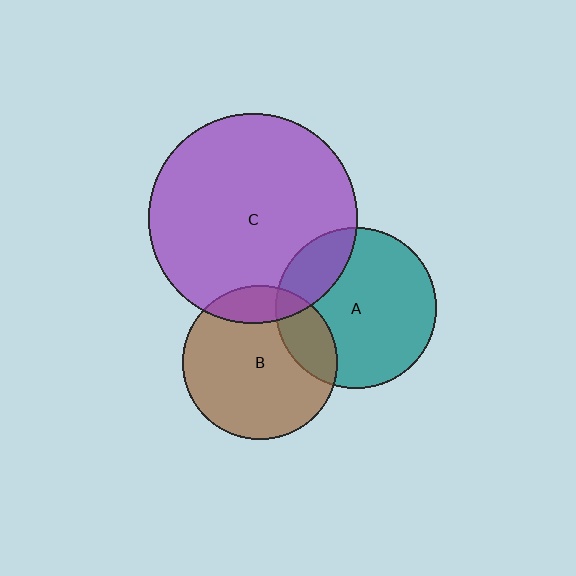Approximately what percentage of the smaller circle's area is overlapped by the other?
Approximately 20%.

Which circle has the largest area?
Circle C (purple).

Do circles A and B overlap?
Yes.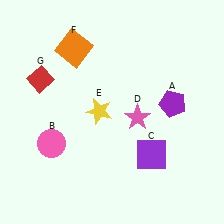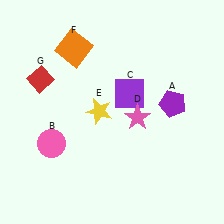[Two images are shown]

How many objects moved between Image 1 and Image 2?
1 object moved between the two images.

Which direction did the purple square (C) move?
The purple square (C) moved up.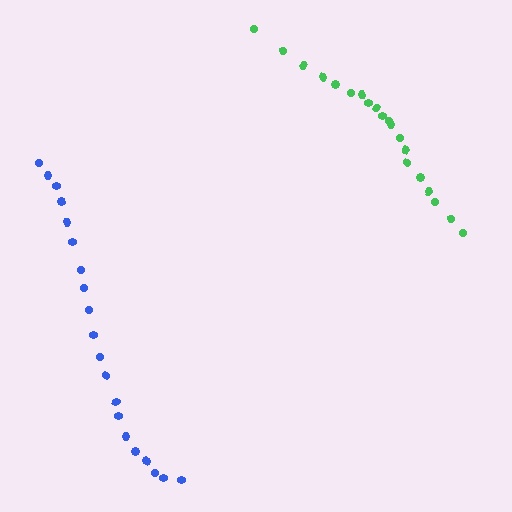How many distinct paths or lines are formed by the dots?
There are 2 distinct paths.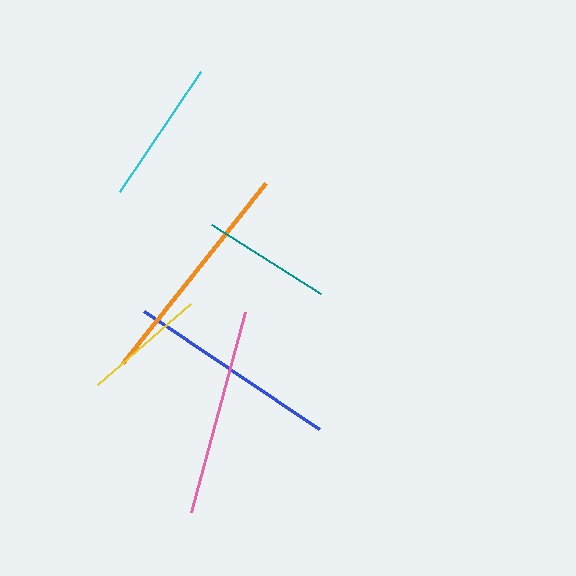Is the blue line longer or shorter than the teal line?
The blue line is longer than the teal line.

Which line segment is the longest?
The orange line is the longest at approximately 230 pixels.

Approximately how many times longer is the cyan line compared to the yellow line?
The cyan line is approximately 1.2 times the length of the yellow line.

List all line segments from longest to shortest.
From longest to shortest: orange, blue, pink, cyan, teal, yellow.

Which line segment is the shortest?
The yellow line is the shortest at approximately 124 pixels.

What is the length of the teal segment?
The teal segment is approximately 129 pixels long.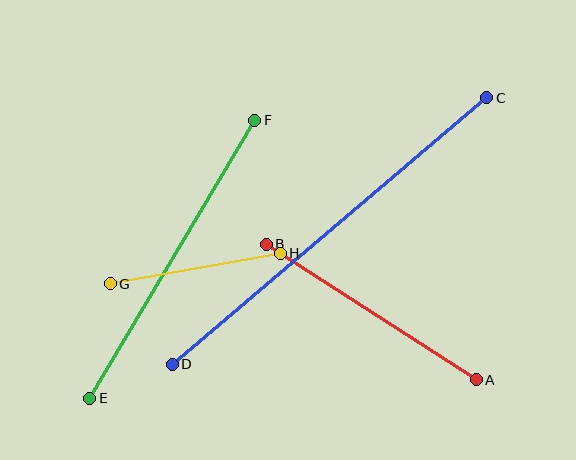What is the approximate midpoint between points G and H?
The midpoint is at approximately (195, 268) pixels.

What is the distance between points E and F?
The distance is approximately 323 pixels.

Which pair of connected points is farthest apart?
Points C and D are farthest apart.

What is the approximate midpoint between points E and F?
The midpoint is at approximately (172, 259) pixels.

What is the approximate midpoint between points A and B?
The midpoint is at approximately (371, 312) pixels.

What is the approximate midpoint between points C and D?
The midpoint is at approximately (330, 231) pixels.